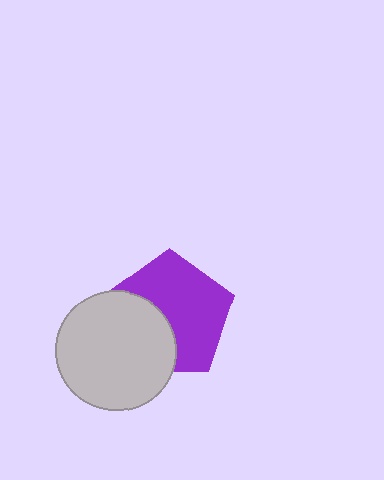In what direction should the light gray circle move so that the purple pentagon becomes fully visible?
The light gray circle should move toward the lower-left. That is the shortest direction to clear the overlap and leave the purple pentagon fully visible.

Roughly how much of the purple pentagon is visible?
About half of it is visible (roughly 63%).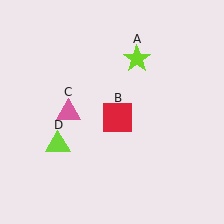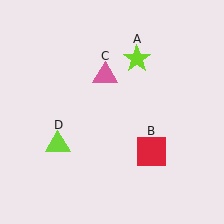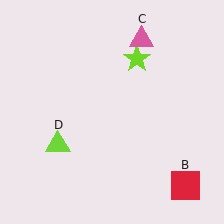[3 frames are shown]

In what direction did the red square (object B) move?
The red square (object B) moved down and to the right.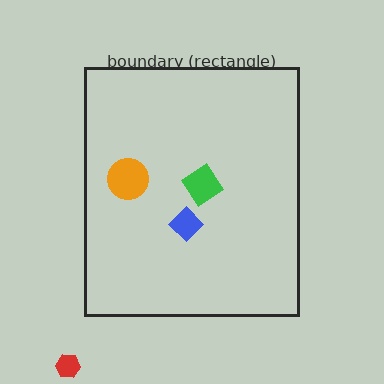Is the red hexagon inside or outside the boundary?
Outside.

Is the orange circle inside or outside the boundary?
Inside.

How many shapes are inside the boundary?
3 inside, 1 outside.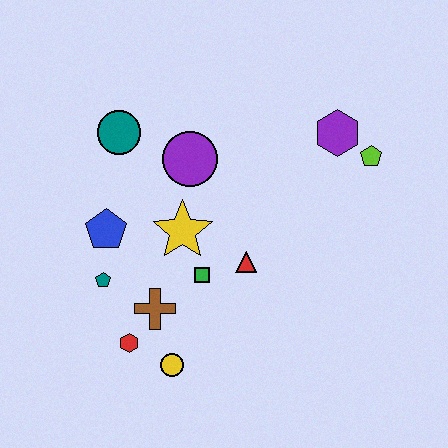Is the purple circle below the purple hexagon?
Yes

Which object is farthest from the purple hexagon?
The red hexagon is farthest from the purple hexagon.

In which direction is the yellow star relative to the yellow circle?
The yellow star is above the yellow circle.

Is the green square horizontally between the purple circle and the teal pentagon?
No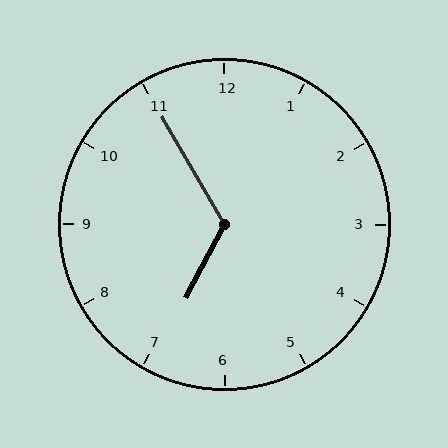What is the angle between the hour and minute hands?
Approximately 122 degrees.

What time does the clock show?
6:55.